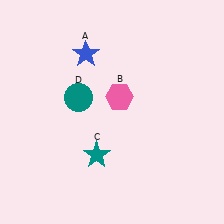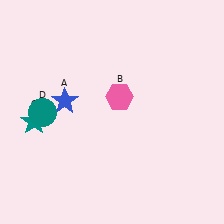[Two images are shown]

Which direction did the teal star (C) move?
The teal star (C) moved left.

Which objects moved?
The objects that moved are: the blue star (A), the teal star (C), the teal circle (D).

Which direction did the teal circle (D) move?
The teal circle (D) moved left.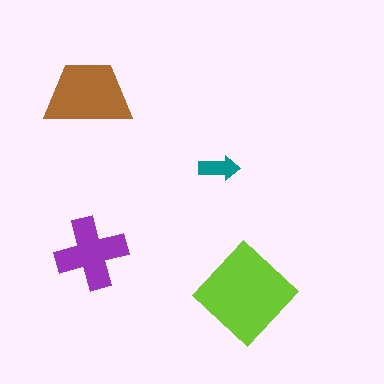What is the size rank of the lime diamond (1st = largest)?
1st.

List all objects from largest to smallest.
The lime diamond, the brown trapezoid, the purple cross, the teal arrow.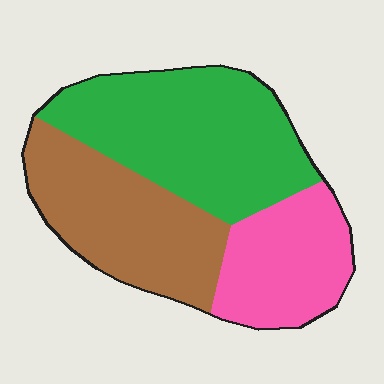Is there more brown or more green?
Green.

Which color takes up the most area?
Green, at roughly 45%.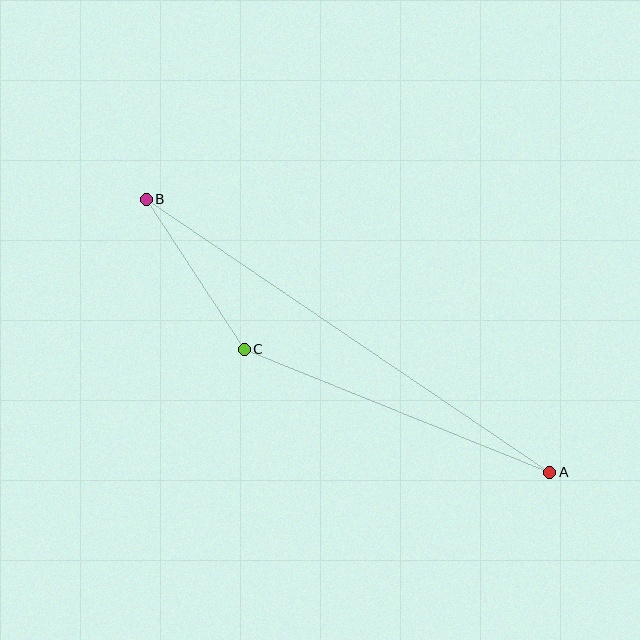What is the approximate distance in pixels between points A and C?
The distance between A and C is approximately 329 pixels.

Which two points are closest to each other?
Points B and C are closest to each other.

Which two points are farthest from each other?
Points A and B are farthest from each other.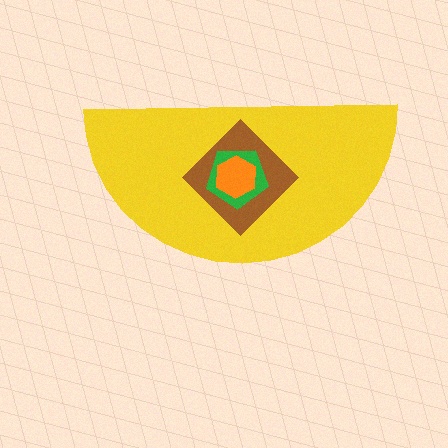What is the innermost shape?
The orange hexagon.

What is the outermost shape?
The yellow semicircle.